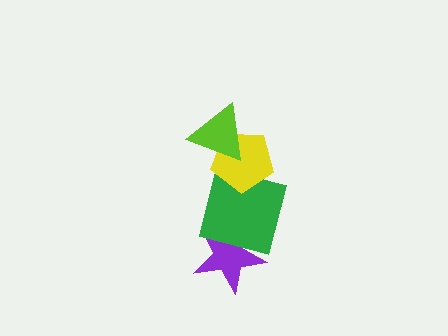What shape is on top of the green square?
The yellow pentagon is on top of the green square.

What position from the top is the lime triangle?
The lime triangle is 1st from the top.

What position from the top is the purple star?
The purple star is 4th from the top.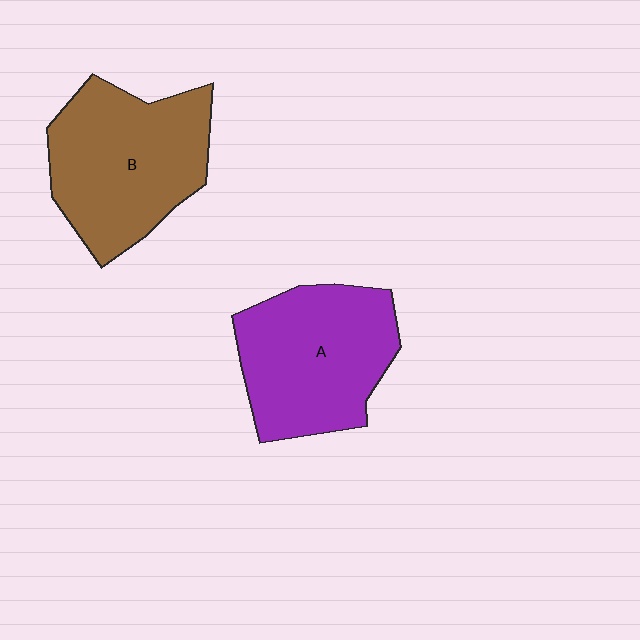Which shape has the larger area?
Shape B (brown).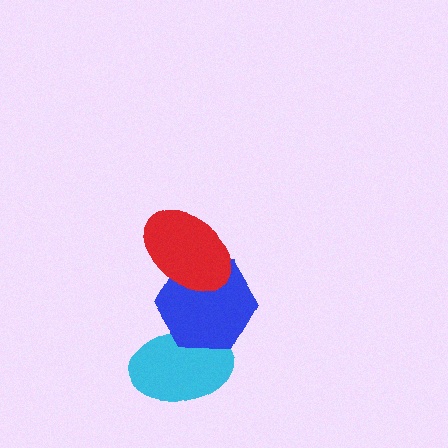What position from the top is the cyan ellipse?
The cyan ellipse is 3rd from the top.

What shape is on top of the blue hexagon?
The red ellipse is on top of the blue hexagon.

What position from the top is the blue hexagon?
The blue hexagon is 2nd from the top.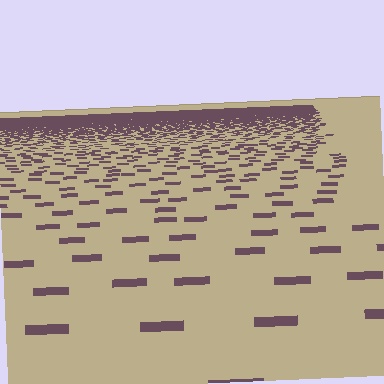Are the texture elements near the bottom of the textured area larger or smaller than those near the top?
Larger. Near the bottom, elements are closer to the viewer and appear at a bigger on-screen size.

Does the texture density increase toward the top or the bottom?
Density increases toward the top.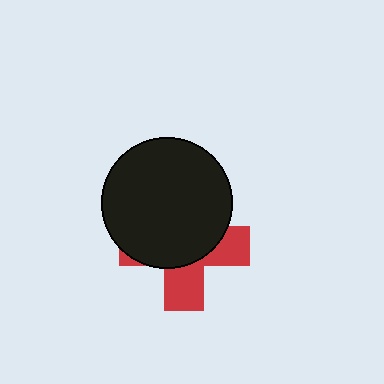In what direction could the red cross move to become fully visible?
The red cross could move down. That would shift it out from behind the black circle entirely.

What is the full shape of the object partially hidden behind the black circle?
The partially hidden object is a red cross.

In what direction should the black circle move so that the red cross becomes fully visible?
The black circle should move up. That is the shortest direction to clear the overlap and leave the red cross fully visible.